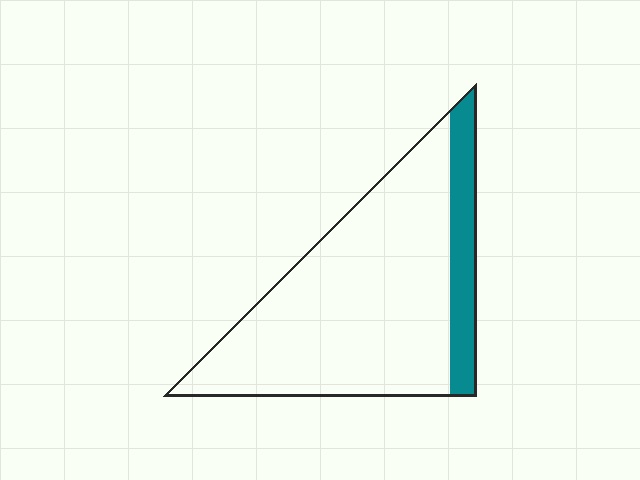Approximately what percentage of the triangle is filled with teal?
Approximately 15%.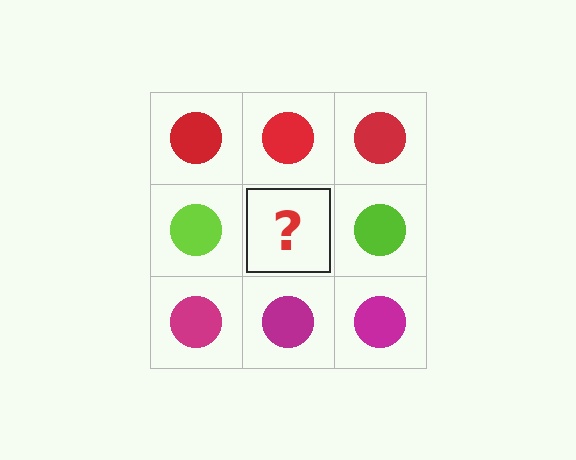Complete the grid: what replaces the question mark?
The question mark should be replaced with a lime circle.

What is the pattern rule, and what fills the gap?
The rule is that each row has a consistent color. The gap should be filled with a lime circle.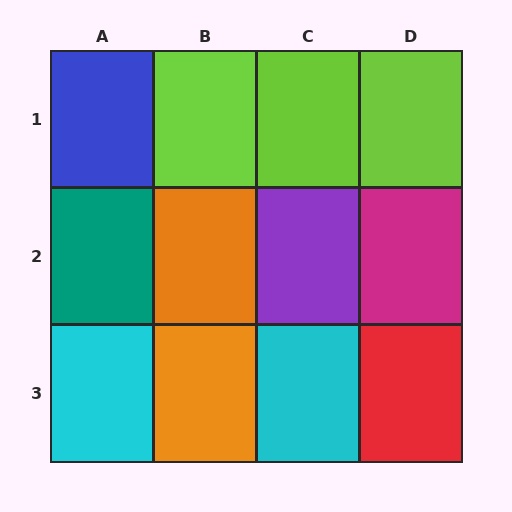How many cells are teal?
1 cell is teal.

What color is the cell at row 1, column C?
Lime.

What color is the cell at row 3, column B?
Orange.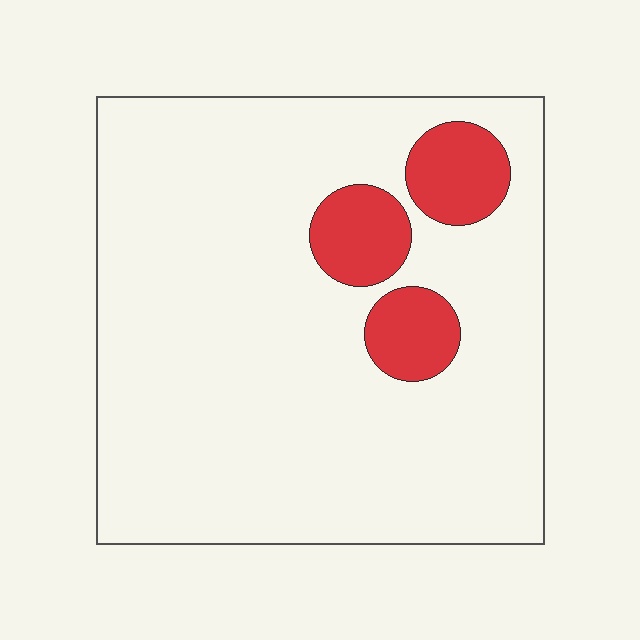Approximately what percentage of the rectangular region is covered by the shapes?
Approximately 10%.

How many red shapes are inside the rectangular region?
3.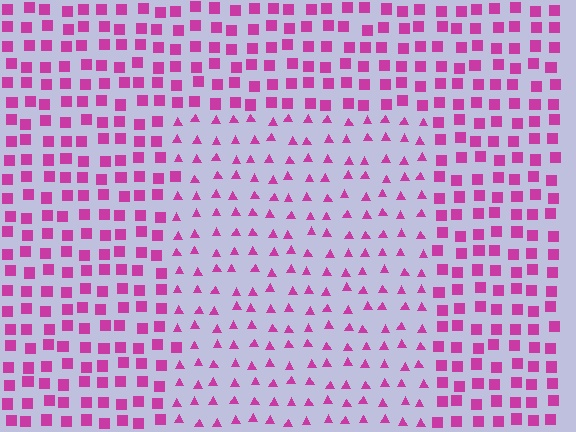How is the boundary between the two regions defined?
The boundary is defined by a change in element shape: triangles inside vs. squares outside. All elements share the same color and spacing.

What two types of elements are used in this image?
The image uses triangles inside the rectangle region and squares outside it.